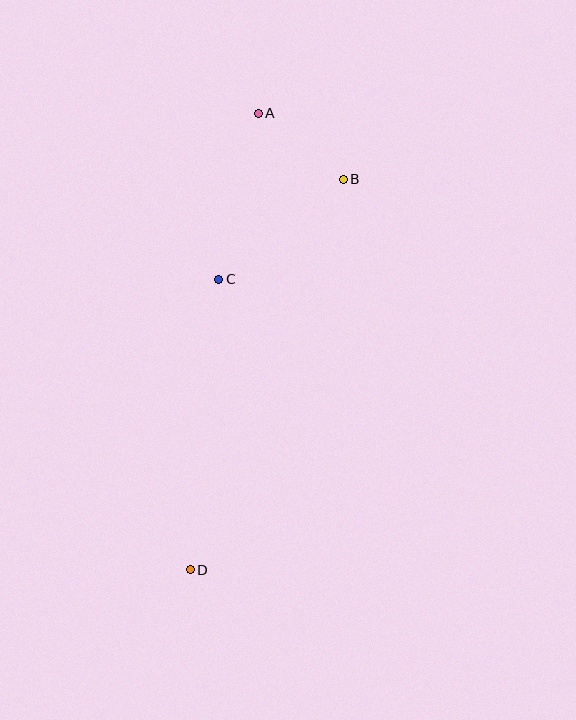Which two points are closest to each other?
Points A and B are closest to each other.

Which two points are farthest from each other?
Points A and D are farthest from each other.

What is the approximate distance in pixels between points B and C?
The distance between B and C is approximately 159 pixels.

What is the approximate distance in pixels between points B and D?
The distance between B and D is approximately 419 pixels.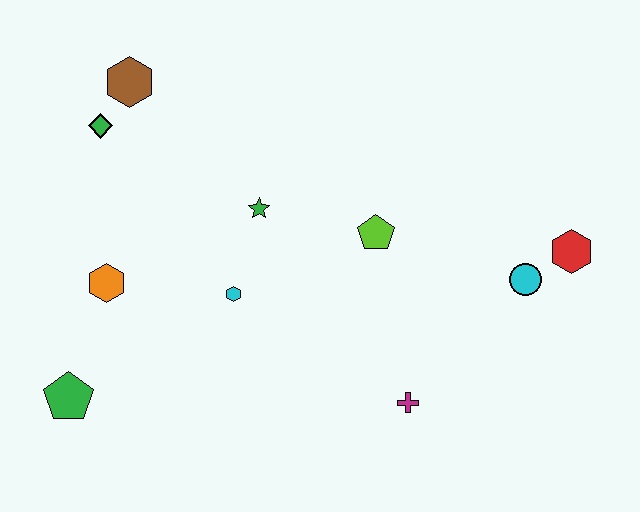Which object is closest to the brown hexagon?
The green diamond is closest to the brown hexagon.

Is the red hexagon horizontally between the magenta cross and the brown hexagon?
No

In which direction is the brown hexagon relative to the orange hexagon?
The brown hexagon is above the orange hexagon.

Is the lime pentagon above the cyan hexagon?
Yes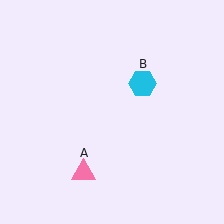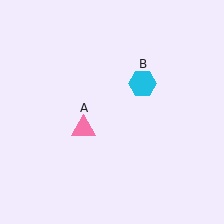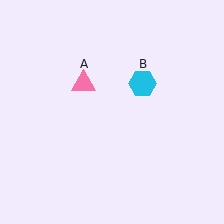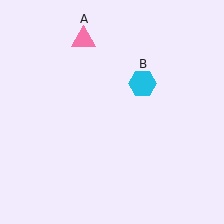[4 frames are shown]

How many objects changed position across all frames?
1 object changed position: pink triangle (object A).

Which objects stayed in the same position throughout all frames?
Cyan hexagon (object B) remained stationary.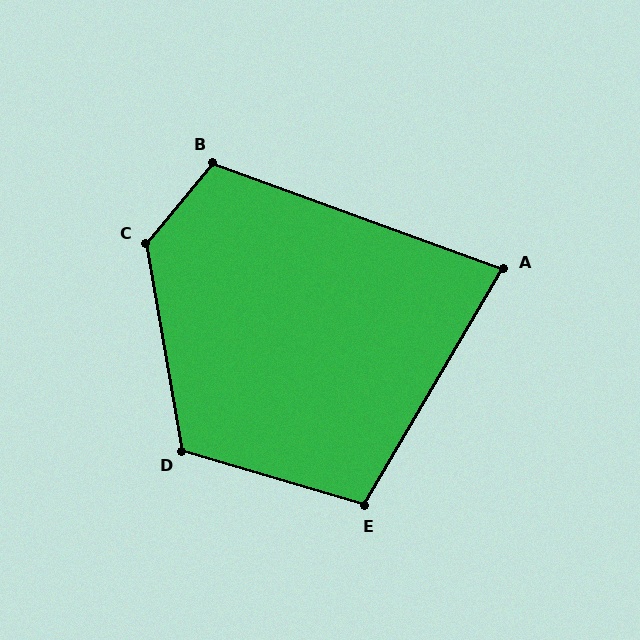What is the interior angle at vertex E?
Approximately 104 degrees (obtuse).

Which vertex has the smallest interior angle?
A, at approximately 80 degrees.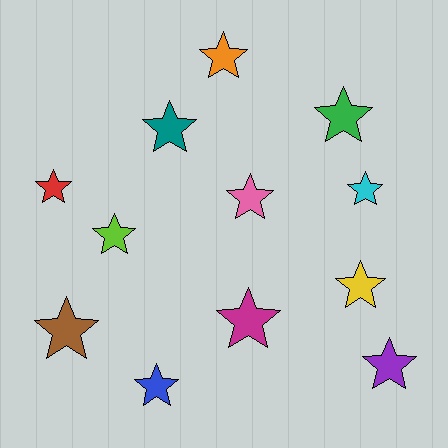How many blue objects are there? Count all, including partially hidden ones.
There is 1 blue object.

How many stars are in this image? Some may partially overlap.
There are 12 stars.